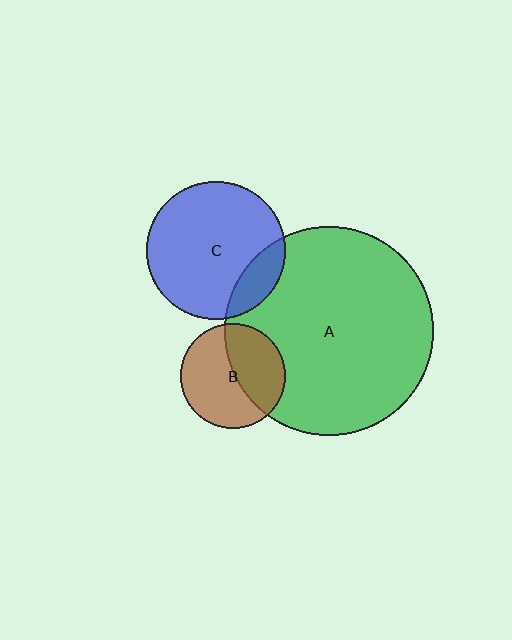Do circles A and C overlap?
Yes.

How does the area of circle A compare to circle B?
Approximately 4.0 times.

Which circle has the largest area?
Circle A (green).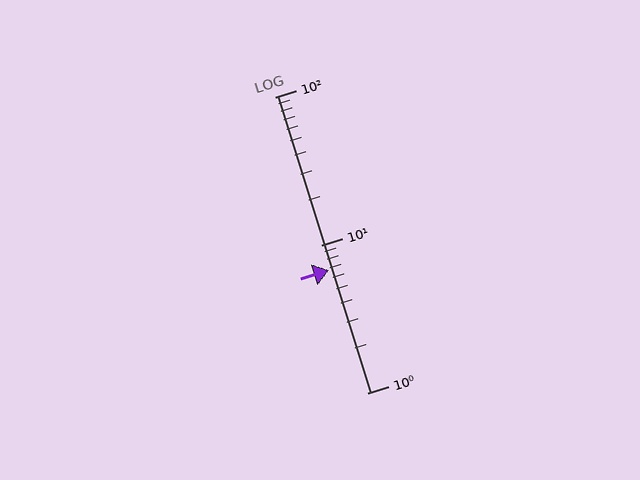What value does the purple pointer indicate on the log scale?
The pointer indicates approximately 6.7.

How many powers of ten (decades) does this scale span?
The scale spans 2 decades, from 1 to 100.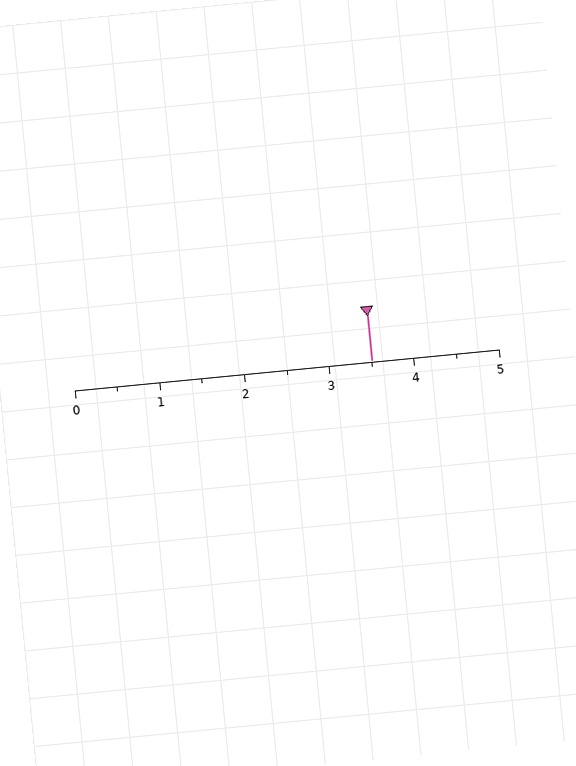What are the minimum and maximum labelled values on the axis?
The axis runs from 0 to 5.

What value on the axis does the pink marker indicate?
The marker indicates approximately 3.5.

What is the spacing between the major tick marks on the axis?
The major ticks are spaced 1 apart.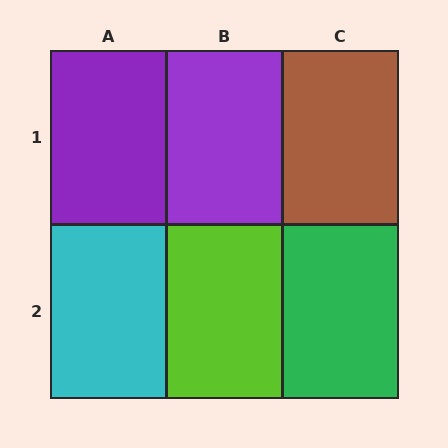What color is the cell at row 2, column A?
Cyan.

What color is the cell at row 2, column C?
Green.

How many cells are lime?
1 cell is lime.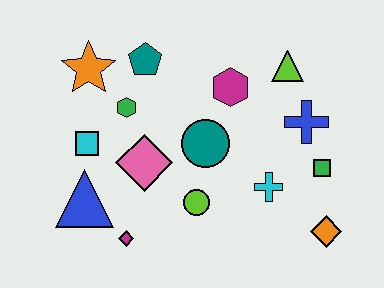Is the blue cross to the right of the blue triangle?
Yes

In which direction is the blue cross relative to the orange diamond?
The blue cross is above the orange diamond.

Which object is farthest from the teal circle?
The orange diamond is farthest from the teal circle.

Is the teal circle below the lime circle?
No